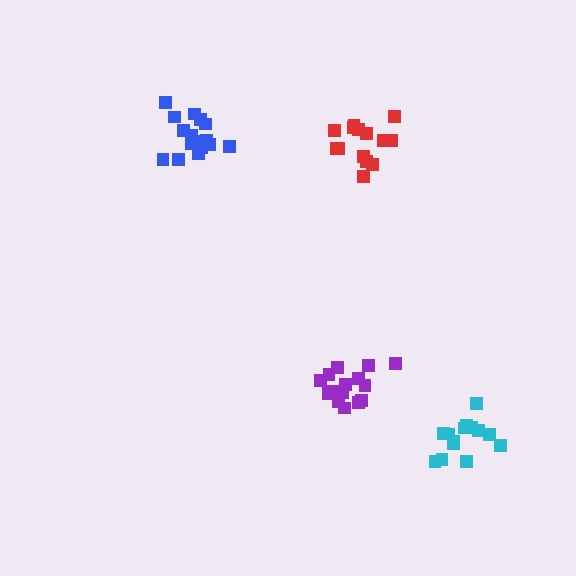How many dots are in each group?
Group 1: 16 dots, Group 2: 14 dots, Group 3: 14 dots, Group 4: 16 dots (60 total).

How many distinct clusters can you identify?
There are 4 distinct clusters.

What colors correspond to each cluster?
The clusters are colored: blue, red, cyan, purple.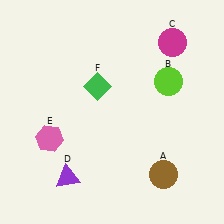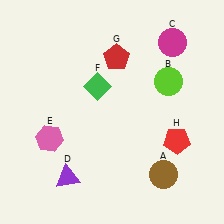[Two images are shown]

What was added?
A red pentagon (G), a red pentagon (H) were added in Image 2.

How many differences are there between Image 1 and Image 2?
There are 2 differences between the two images.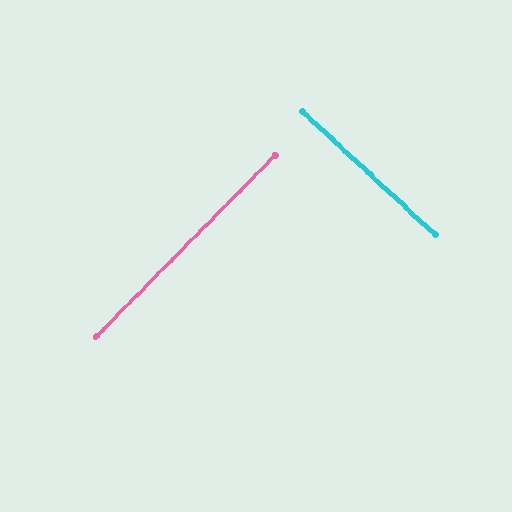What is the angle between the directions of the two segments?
Approximately 88 degrees.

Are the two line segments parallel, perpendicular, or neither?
Perpendicular — they meet at approximately 88°.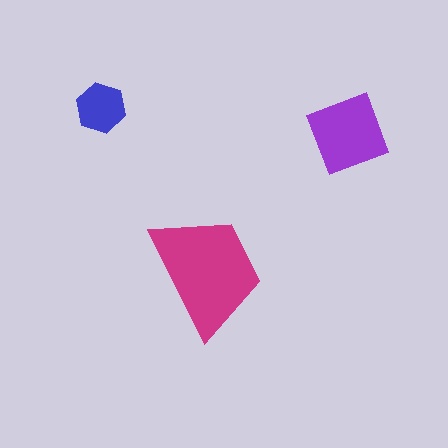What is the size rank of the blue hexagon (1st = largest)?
3rd.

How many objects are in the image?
There are 3 objects in the image.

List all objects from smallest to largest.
The blue hexagon, the purple square, the magenta trapezoid.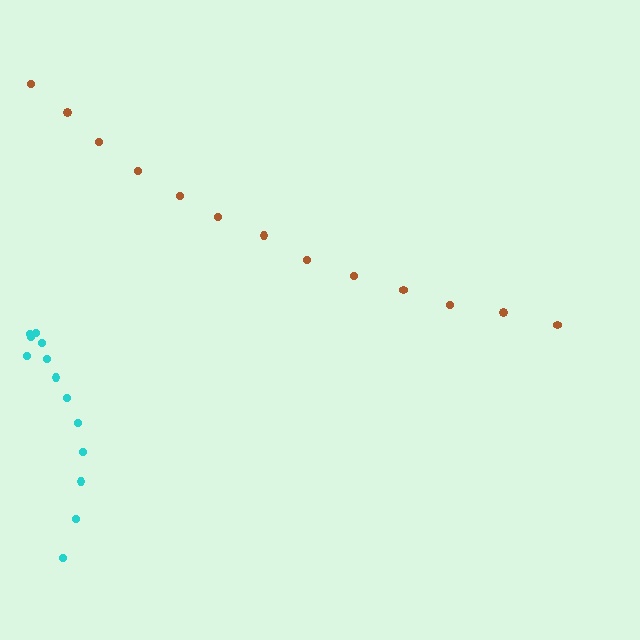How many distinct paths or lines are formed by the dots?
There are 2 distinct paths.